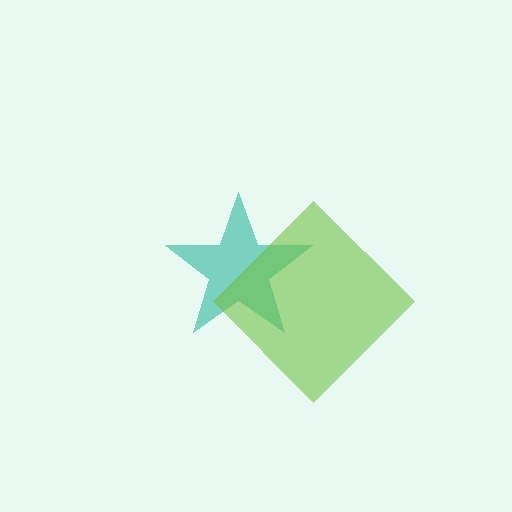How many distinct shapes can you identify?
There are 2 distinct shapes: a teal star, a lime diamond.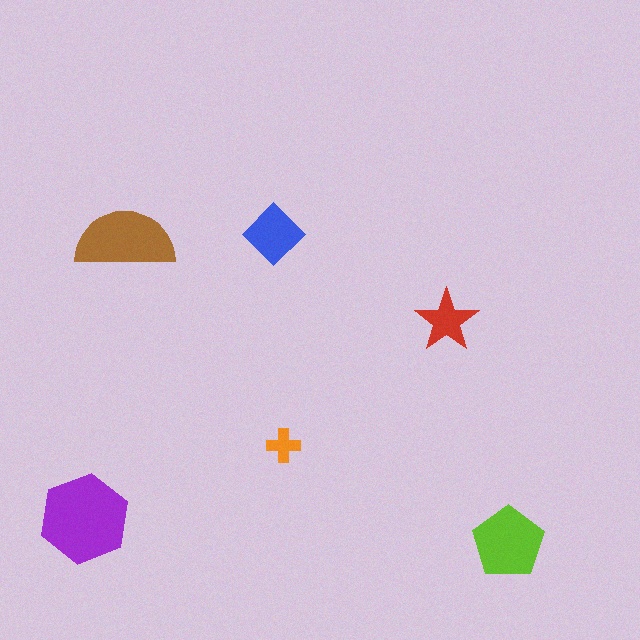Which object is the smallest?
The orange cross.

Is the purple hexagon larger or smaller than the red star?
Larger.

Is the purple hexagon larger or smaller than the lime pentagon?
Larger.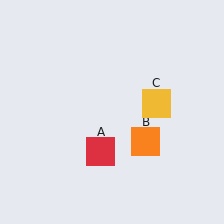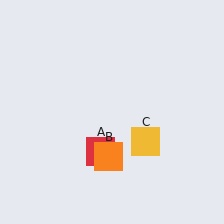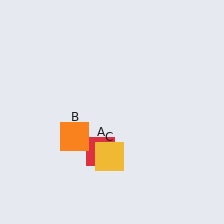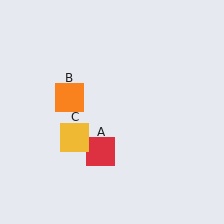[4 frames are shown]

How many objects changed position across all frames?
2 objects changed position: orange square (object B), yellow square (object C).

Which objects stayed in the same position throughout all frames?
Red square (object A) remained stationary.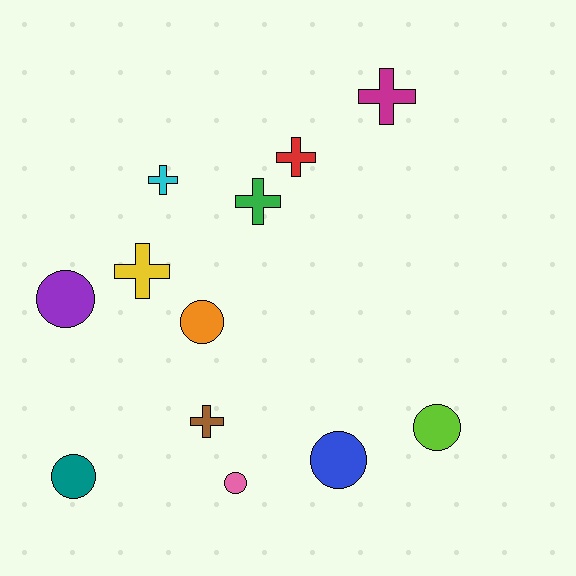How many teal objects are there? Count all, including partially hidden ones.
There is 1 teal object.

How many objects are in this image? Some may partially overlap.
There are 12 objects.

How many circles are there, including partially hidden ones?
There are 6 circles.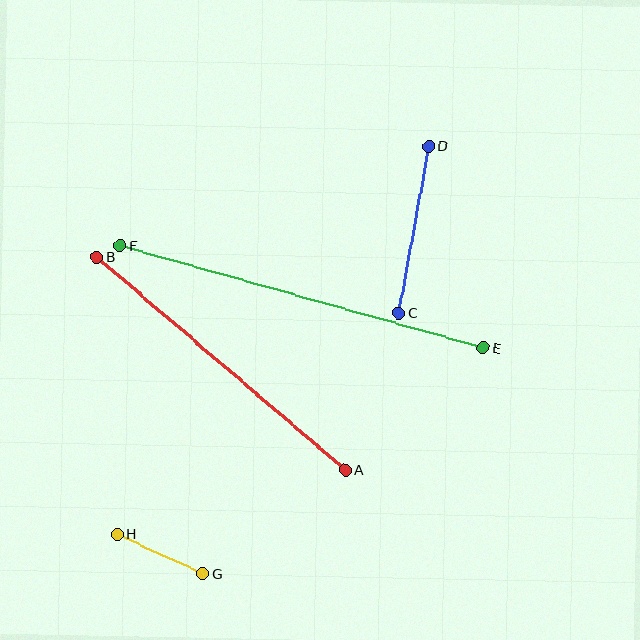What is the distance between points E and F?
The distance is approximately 377 pixels.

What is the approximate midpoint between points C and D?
The midpoint is at approximately (414, 229) pixels.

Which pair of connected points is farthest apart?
Points E and F are farthest apart.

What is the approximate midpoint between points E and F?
The midpoint is at approximately (302, 297) pixels.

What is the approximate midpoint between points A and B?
The midpoint is at approximately (221, 363) pixels.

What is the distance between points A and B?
The distance is approximately 327 pixels.